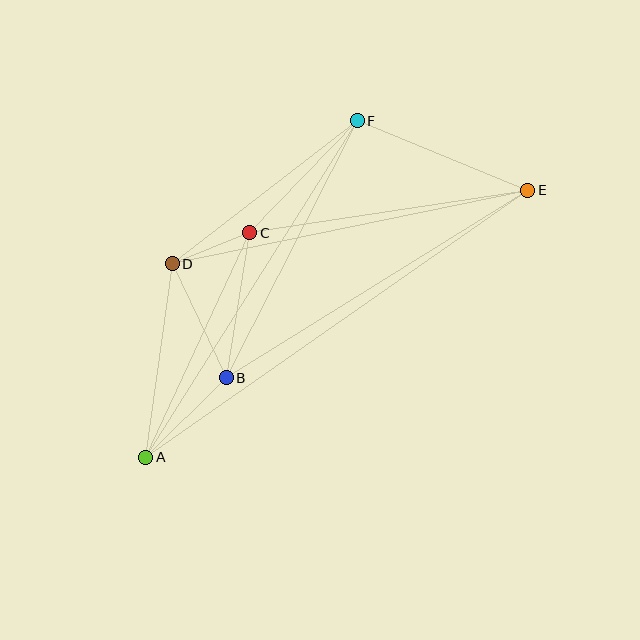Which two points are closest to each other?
Points C and D are closest to each other.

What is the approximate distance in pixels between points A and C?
The distance between A and C is approximately 248 pixels.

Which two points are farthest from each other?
Points A and E are farthest from each other.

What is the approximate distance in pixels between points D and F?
The distance between D and F is approximately 234 pixels.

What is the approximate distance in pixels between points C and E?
The distance between C and E is approximately 281 pixels.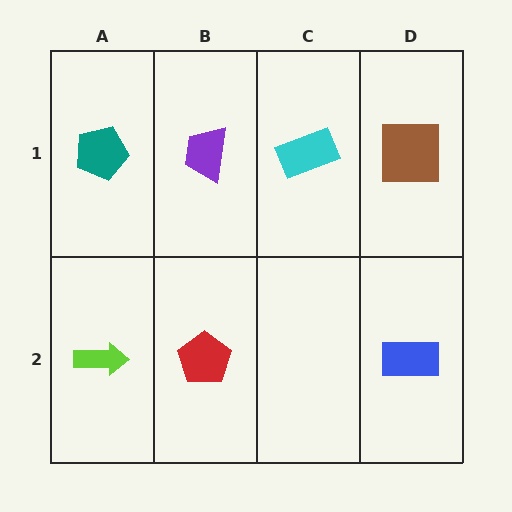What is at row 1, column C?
A cyan rectangle.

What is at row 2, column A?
A lime arrow.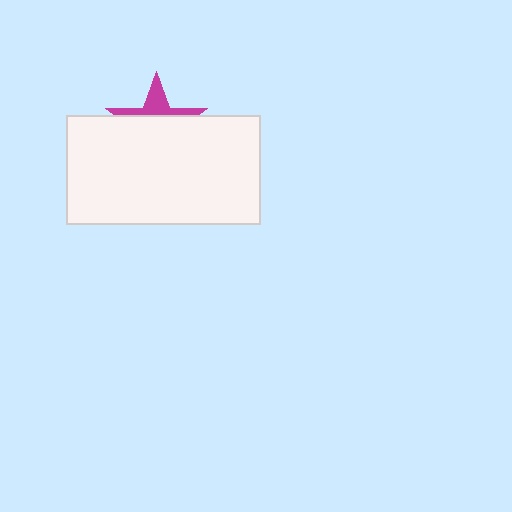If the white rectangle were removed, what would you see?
You would see the complete magenta star.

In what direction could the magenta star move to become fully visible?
The magenta star could move up. That would shift it out from behind the white rectangle entirely.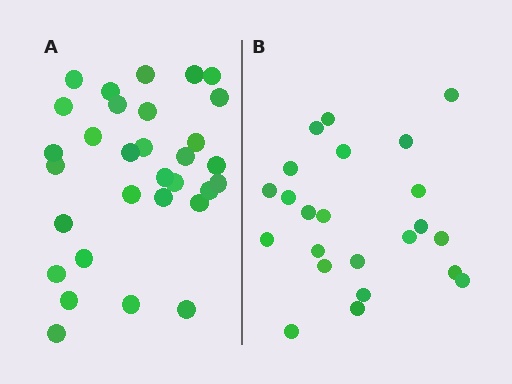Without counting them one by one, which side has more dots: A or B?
Region A (the left region) has more dots.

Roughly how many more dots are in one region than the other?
Region A has roughly 8 or so more dots than region B.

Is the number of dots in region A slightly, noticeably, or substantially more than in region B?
Region A has noticeably more, but not dramatically so. The ratio is roughly 1.3 to 1.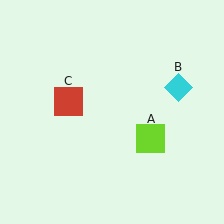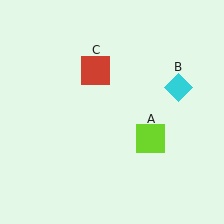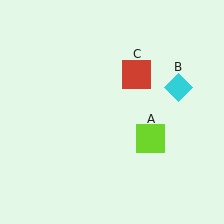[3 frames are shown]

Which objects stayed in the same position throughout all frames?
Lime square (object A) and cyan diamond (object B) remained stationary.